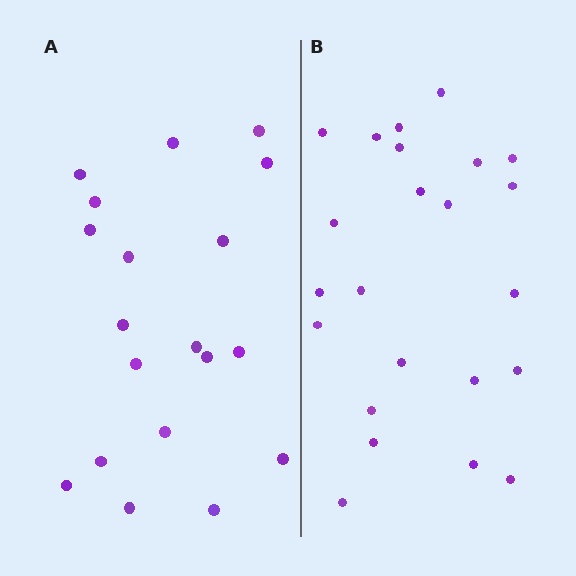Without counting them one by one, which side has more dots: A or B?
Region B (the right region) has more dots.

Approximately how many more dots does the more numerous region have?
Region B has about 4 more dots than region A.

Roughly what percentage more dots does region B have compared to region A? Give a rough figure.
About 20% more.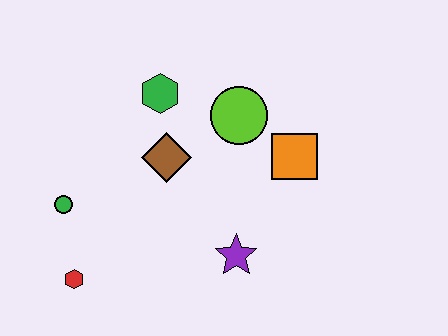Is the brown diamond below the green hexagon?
Yes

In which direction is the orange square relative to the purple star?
The orange square is above the purple star.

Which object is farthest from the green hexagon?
The red hexagon is farthest from the green hexagon.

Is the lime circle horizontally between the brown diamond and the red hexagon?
No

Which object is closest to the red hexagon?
The green circle is closest to the red hexagon.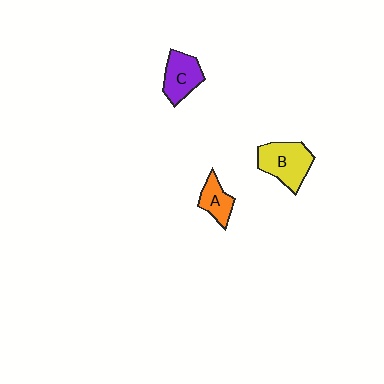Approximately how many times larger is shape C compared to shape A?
Approximately 1.3 times.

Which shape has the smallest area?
Shape A (orange).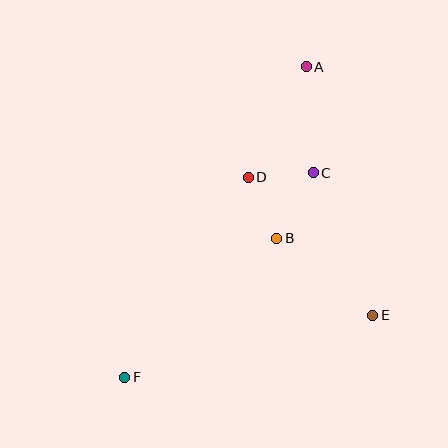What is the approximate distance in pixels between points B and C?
The distance between B and C is approximately 75 pixels.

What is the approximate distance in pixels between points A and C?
The distance between A and C is approximately 106 pixels.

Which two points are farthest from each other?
Points A and F are farthest from each other.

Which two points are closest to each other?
Points C and D are closest to each other.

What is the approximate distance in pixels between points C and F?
The distance between C and F is approximately 278 pixels.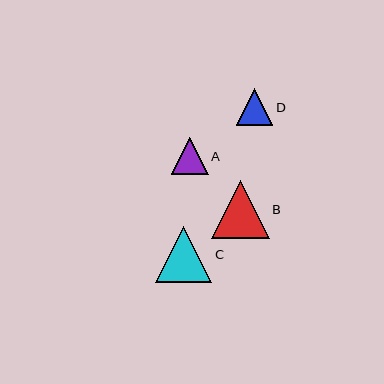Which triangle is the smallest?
Triangle A is the smallest with a size of approximately 36 pixels.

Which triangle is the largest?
Triangle B is the largest with a size of approximately 58 pixels.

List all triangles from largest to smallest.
From largest to smallest: B, C, D, A.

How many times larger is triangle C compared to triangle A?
Triangle C is approximately 1.5 times the size of triangle A.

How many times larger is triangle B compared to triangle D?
Triangle B is approximately 1.6 times the size of triangle D.